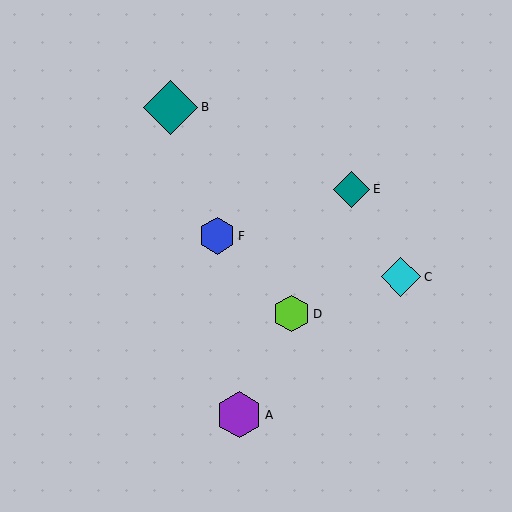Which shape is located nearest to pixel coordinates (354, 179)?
The teal diamond (labeled E) at (352, 189) is nearest to that location.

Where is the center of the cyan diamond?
The center of the cyan diamond is at (401, 277).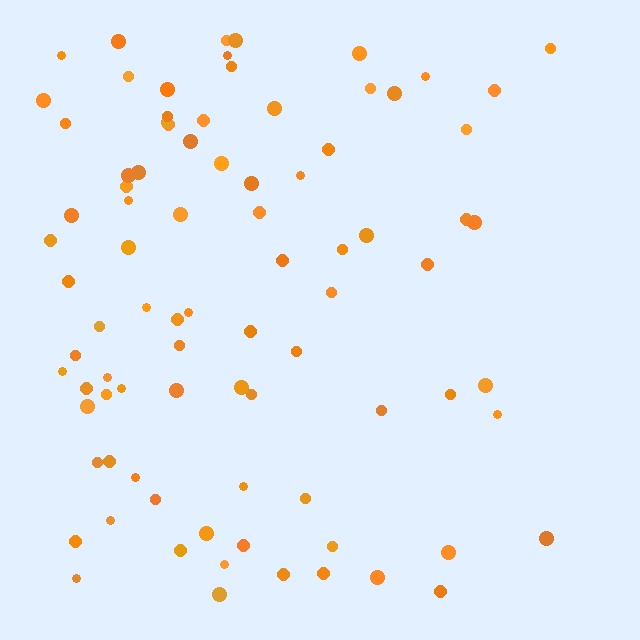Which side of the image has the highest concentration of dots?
The left.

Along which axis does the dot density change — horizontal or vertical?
Horizontal.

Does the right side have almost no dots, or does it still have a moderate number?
Still a moderate number, just noticeably fewer than the left.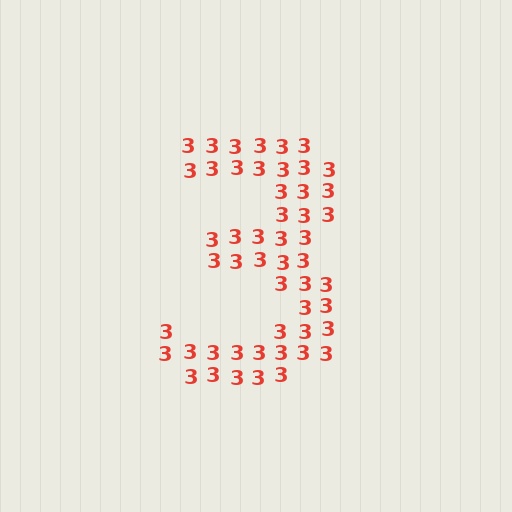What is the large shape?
The large shape is the digit 3.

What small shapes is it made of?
It is made of small digit 3's.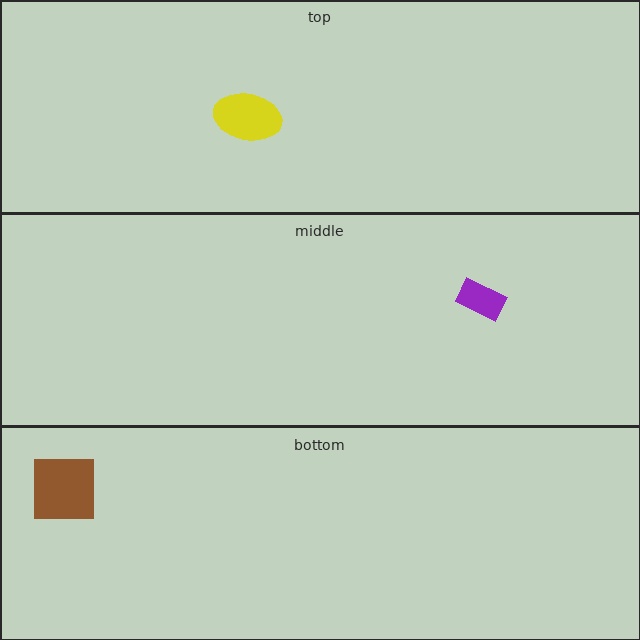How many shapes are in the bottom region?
1.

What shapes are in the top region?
The yellow ellipse.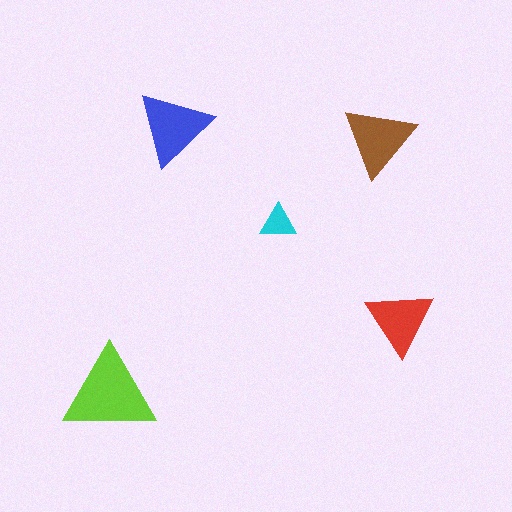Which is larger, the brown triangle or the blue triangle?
The blue one.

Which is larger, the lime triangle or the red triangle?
The lime one.